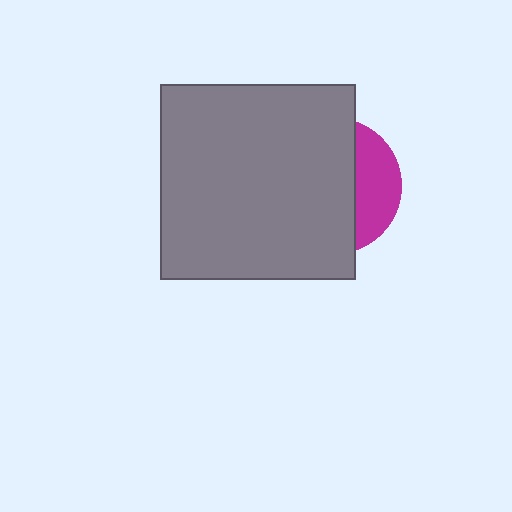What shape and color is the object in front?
The object in front is a gray square.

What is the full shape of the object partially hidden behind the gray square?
The partially hidden object is a magenta circle.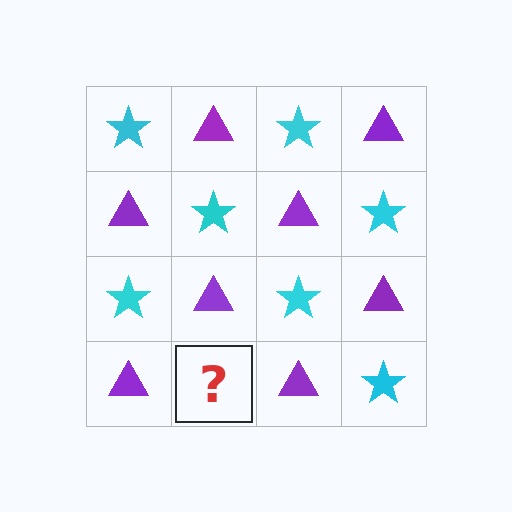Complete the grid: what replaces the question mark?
The question mark should be replaced with a cyan star.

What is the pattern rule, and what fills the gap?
The rule is that it alternates cyan star and purple triangle in a checkerboard pattern. The gap should be filled with a cyan star.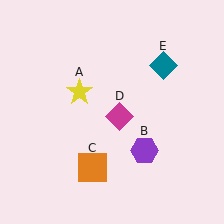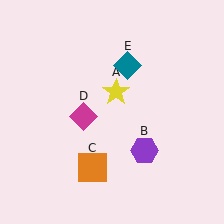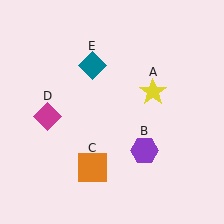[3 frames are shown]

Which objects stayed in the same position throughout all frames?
Purple hexagon (object B) and orange square (object C) remained stationary.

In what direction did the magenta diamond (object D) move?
The magenta diamond (object D) moved left.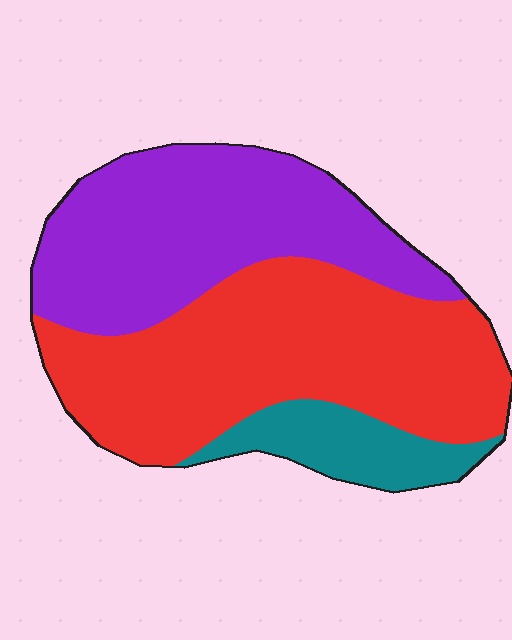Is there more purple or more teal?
Purple.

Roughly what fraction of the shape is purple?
Purple covers 39% of the shape.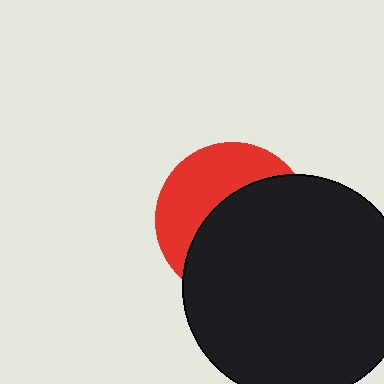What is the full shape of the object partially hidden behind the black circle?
The partially hidden object is a red circle.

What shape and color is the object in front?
The object in front is a black circle.